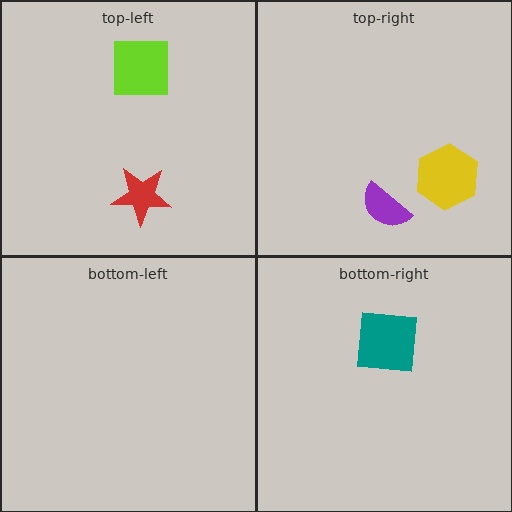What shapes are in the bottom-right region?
The teal square.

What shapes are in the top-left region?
The red star, the lime square.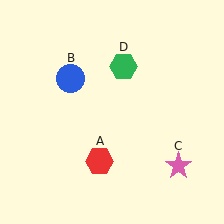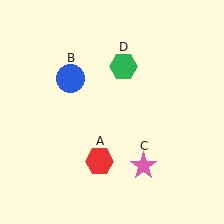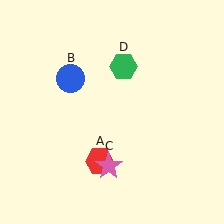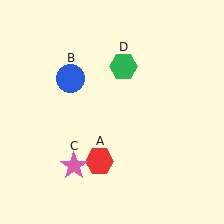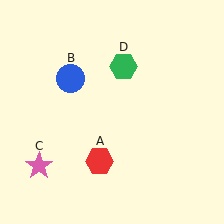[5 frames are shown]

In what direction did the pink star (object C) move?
The pink star (object C) moved left.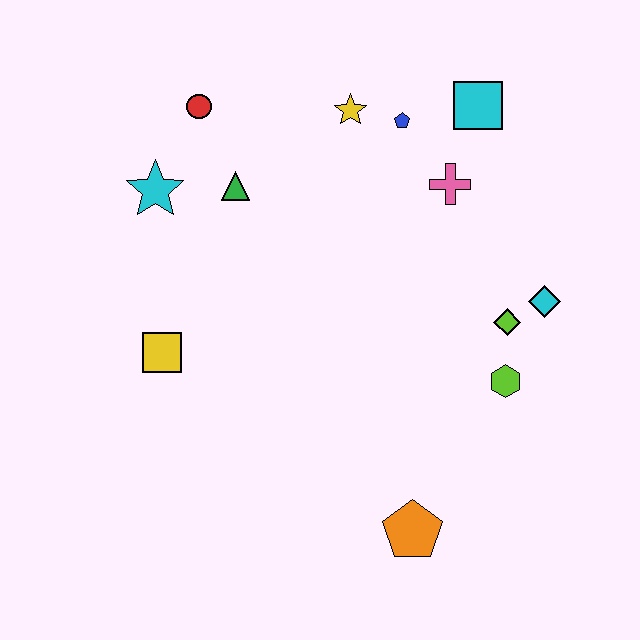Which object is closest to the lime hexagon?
The lime diamond is closest to the lime hexagon.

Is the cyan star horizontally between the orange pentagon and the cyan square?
No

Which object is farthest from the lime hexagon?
The red circle is farthest from the lime hexagon.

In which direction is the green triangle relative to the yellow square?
The green triangle is above the yellow square.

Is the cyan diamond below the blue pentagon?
Yes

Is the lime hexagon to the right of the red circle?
Yes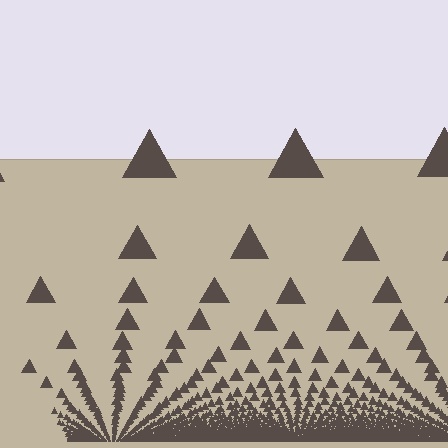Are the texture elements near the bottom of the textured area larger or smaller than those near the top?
Smaller. The gradient is inverted — elements near the bottom are smaller and denser.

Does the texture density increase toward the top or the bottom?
Density increases toward the bottom.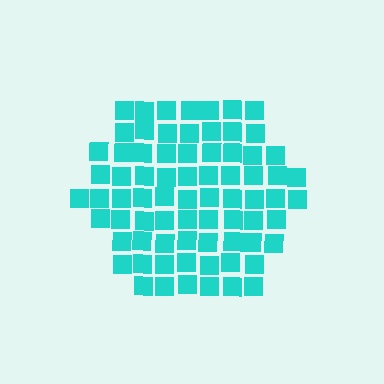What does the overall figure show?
The overall figure shows a hexagon.